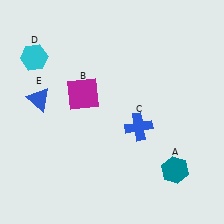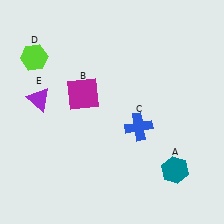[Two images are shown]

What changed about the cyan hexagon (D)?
In Image 1, D is cyan. In Image 2, it changed to lime.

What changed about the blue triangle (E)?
In Image 1, E is blue. In Image 2, it changed to purple.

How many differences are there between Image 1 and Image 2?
There are 2 differences between the two images.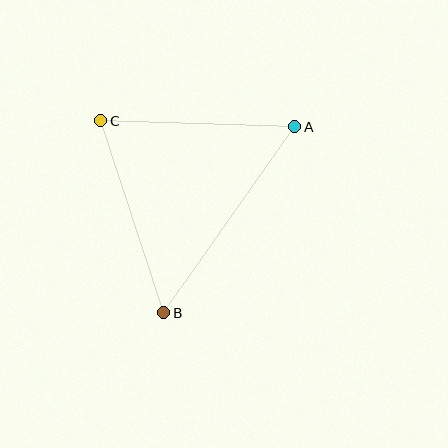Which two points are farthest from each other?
Points A and B are farthest from each other.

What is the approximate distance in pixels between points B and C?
The distance between B and C is approximately 202 pixels.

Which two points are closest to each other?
Points A and C are closest to each other.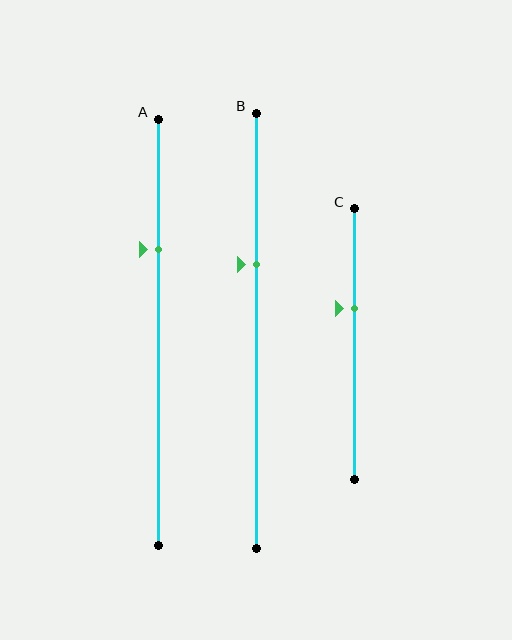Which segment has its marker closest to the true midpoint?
Segment C has its marker closest to the true midpoint.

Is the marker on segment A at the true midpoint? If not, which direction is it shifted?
No, the marker on segment A is shifted upward by about 19% of the segment length.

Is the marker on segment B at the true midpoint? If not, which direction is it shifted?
No, the marker on segment B is shifted upward by about 15% of the segment length.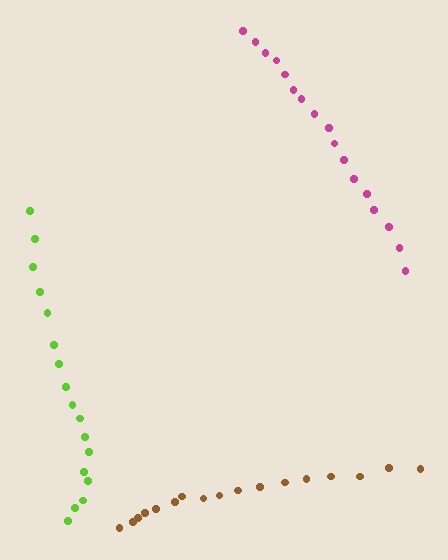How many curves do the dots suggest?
There are 3 distinct paths.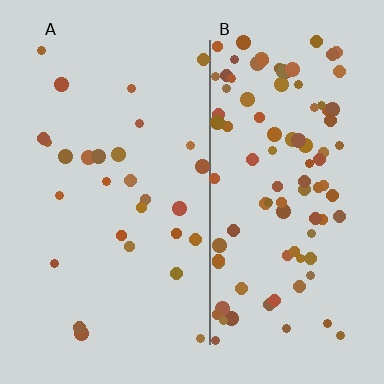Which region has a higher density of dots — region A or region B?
B (the right).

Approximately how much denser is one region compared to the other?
Approximately 3.5× — region B over region A.